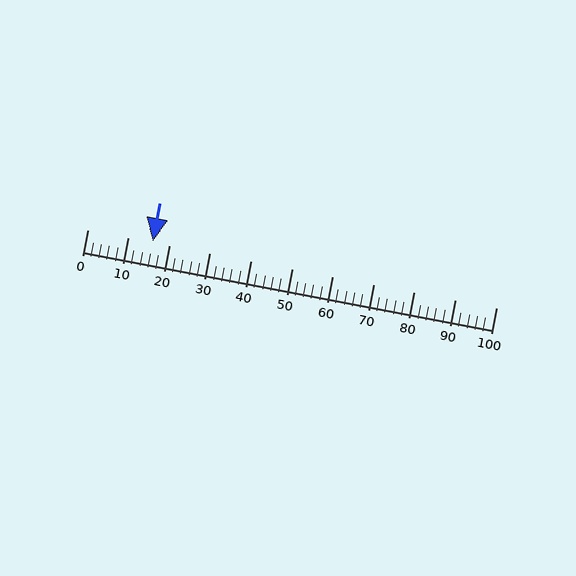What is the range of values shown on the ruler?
The ruler shows values from 0 to 100.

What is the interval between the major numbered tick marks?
The major tick marks are spaced 10 units apart.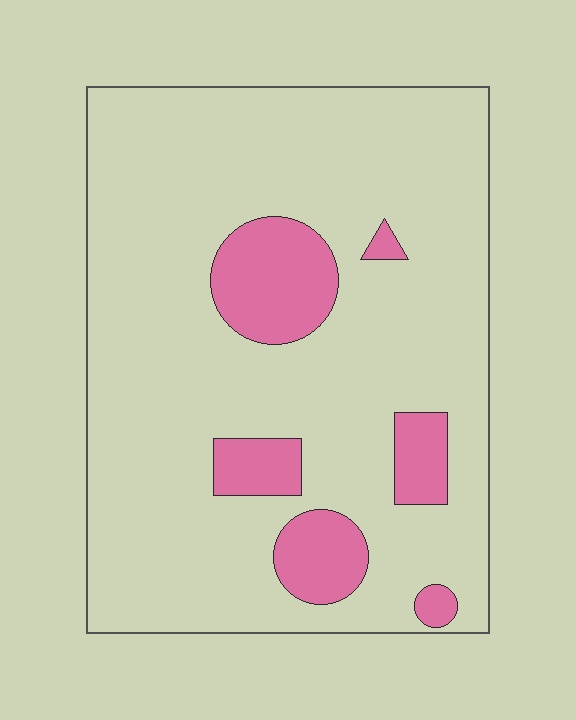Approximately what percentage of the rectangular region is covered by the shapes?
Approximately 15%.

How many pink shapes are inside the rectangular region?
6.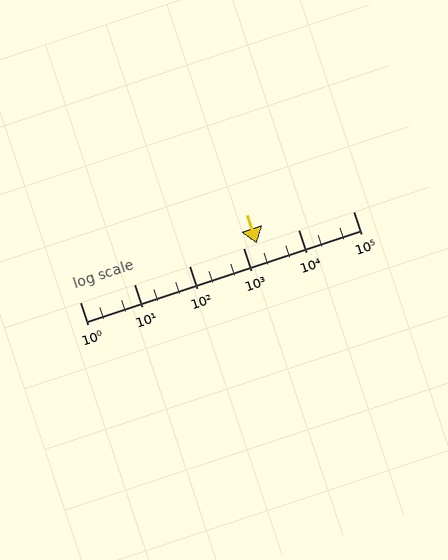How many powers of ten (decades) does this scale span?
The scale spans 5 decades, from 1 to 100000.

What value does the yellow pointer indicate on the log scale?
The pointer indicates approximately 1700.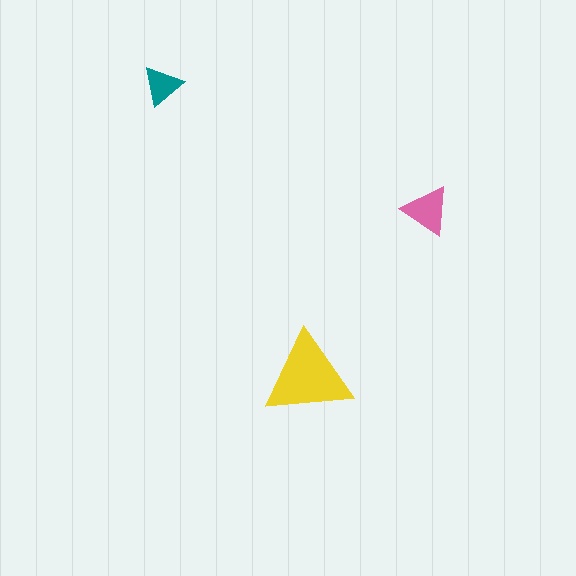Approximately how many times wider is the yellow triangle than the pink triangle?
About 2 times wider.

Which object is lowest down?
The yellow triangle is bottommost.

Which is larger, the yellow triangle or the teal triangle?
The yellow one.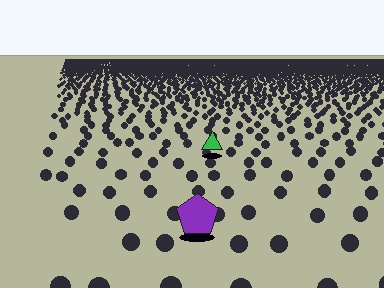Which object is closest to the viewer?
The purple pentagon is closest. The texture marks near it are larger and more spread out.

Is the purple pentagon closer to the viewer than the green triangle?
Yes. The purple pentagon is closer — you can tell from the texture gradient: the ground texture is coarser near it.